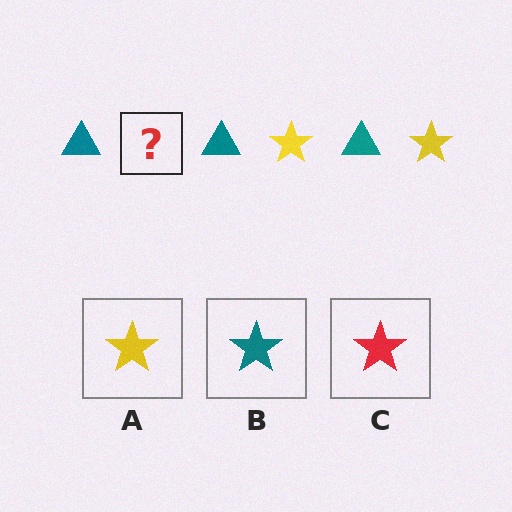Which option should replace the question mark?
Option A.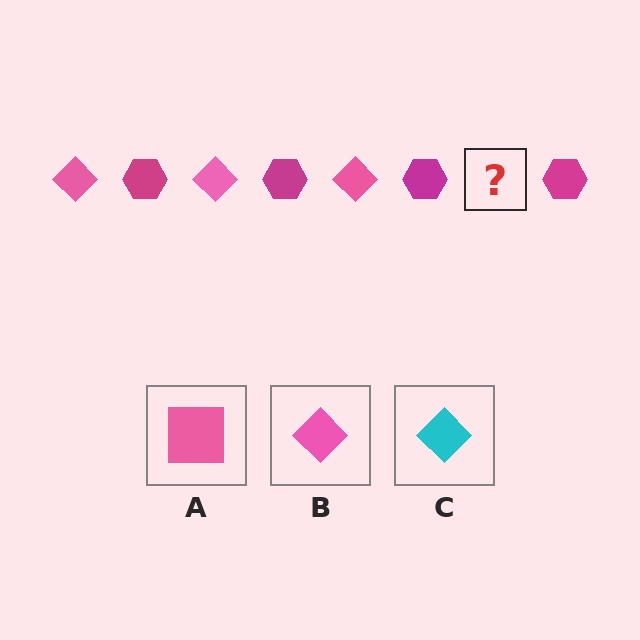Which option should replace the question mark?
Option B.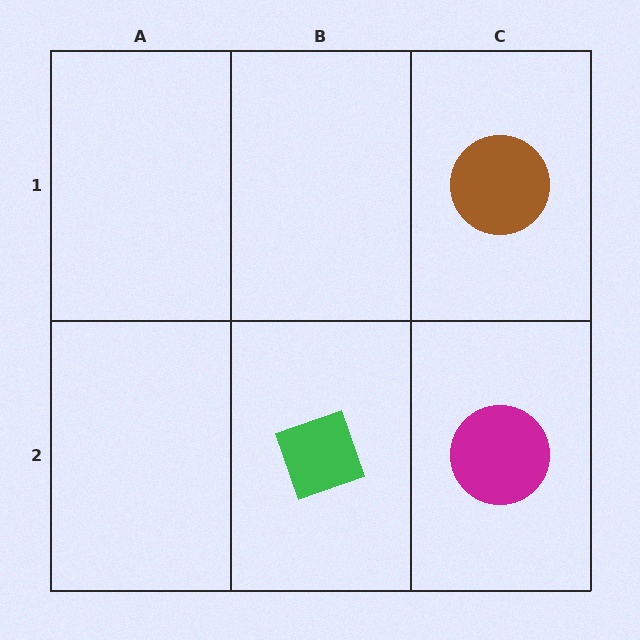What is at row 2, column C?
A magenta circle.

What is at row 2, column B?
A green diamond.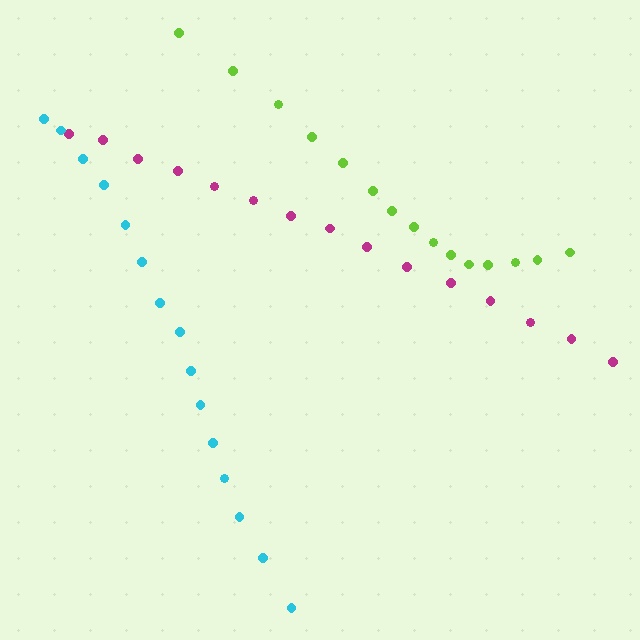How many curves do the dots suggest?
There are 3 distinct paths.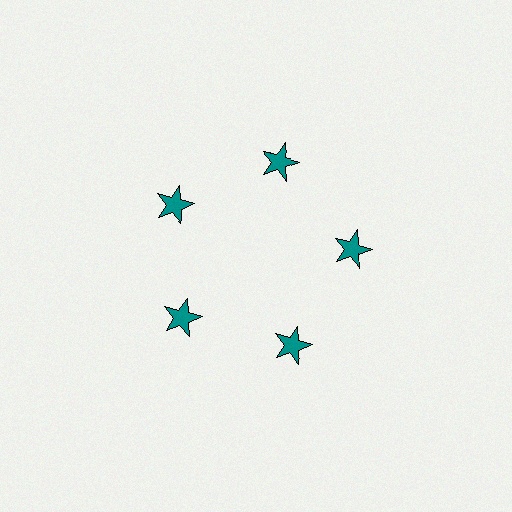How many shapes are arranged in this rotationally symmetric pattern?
There are 5 shapes, arranged in 5 groups of 1.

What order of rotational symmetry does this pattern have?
This pattern has 5-fold rotational symmetry.